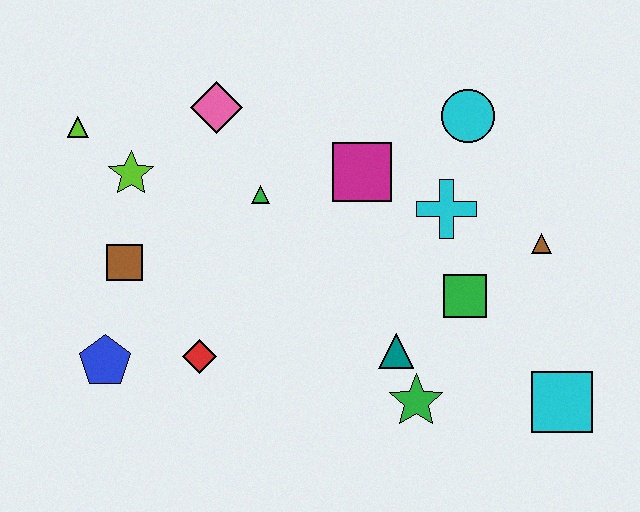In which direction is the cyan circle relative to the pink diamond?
The cyan circle is to the right of the pink diamond.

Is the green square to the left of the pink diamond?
No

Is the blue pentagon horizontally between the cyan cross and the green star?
No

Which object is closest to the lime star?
The lime triangle is closest to the lime star.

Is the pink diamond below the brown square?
No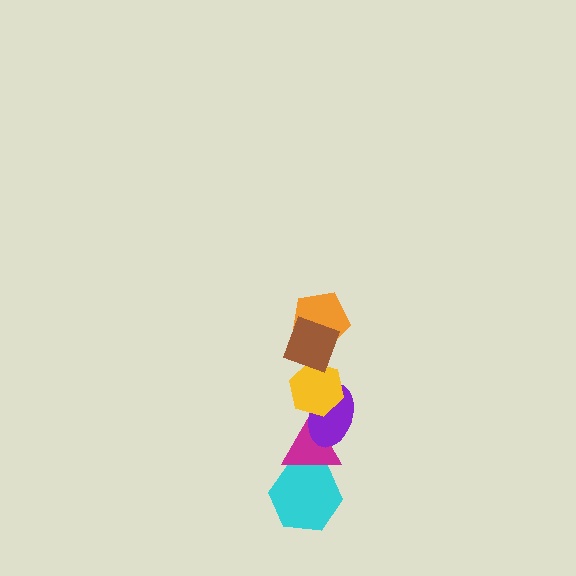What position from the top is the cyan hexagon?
The cyan hexagon is 6th from the top.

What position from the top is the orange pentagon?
The orange pentagon is 2nd from the top.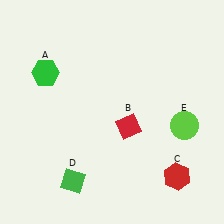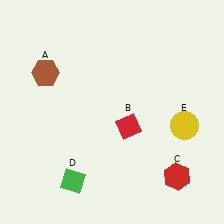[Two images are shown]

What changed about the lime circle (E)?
In Image 1, E is lime. In Image 2, it changed to yellow.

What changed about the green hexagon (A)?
In Image 1, A is green. In Image 2, it changed to brown.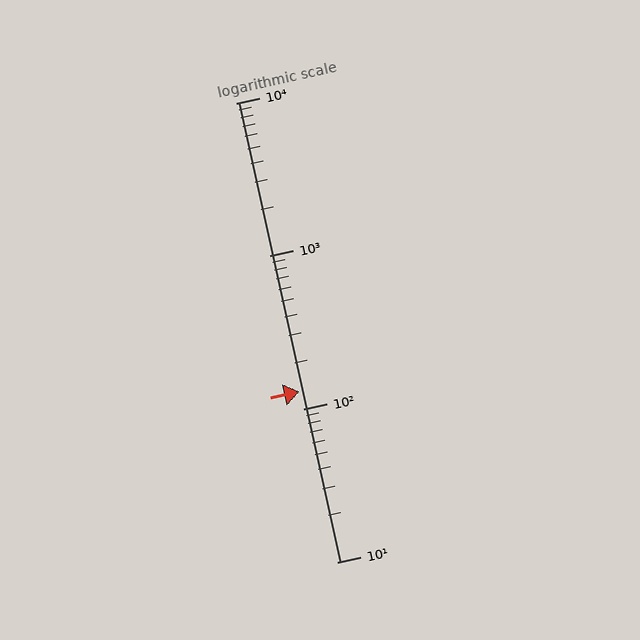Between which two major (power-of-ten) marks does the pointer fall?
The pointer is between 100 and 1000.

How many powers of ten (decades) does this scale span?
The scale spans 3 decades, from 10 to 10000.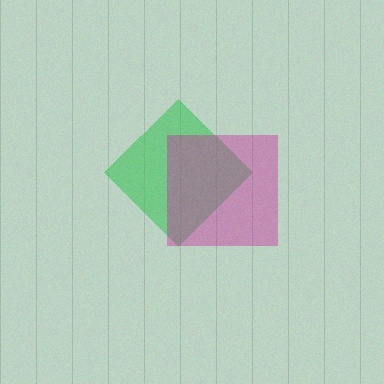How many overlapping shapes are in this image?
There are 2 overlapping shapes in the image.